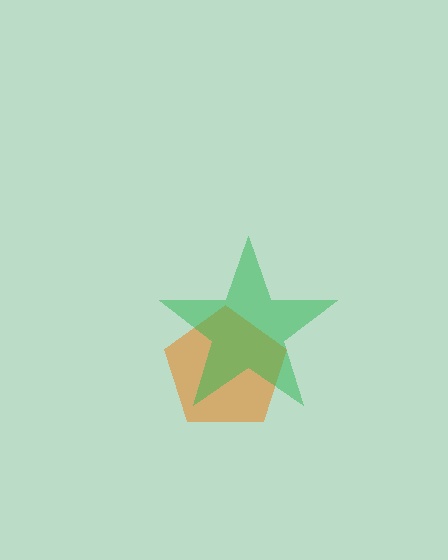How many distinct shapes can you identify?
There are 2 distinct shapes: an orange pentagon, a green star.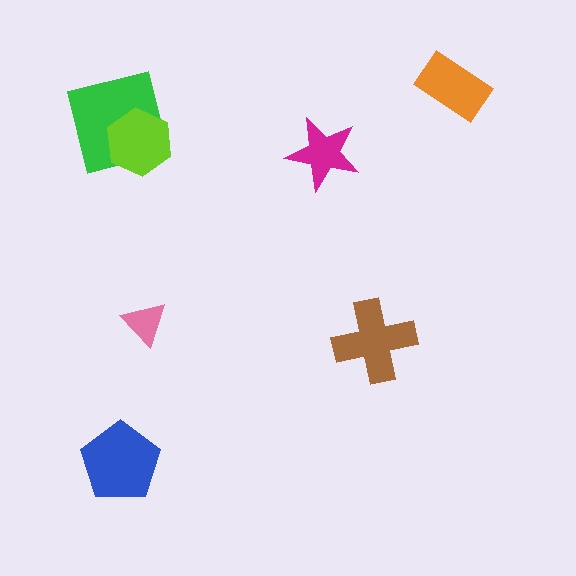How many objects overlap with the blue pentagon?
0 objects overlap with the blue pentagon.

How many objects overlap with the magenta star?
0 objects overlap with the magenta star.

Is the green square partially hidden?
Yes, it is partially covered by another shape.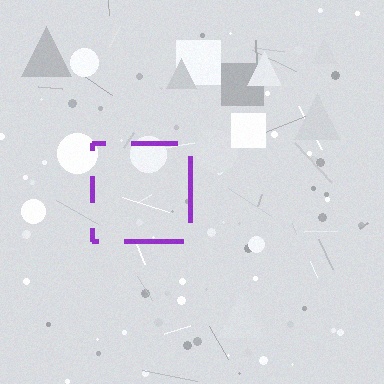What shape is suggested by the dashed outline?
The dashed outline suggests a square.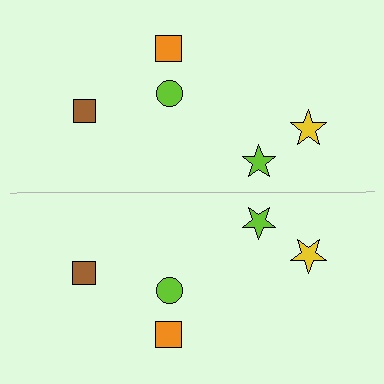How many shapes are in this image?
There are 10 shapes in this image.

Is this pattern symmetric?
Yes, this pattern has bilateral (reflection) symmetry.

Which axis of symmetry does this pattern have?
The pattern has a horizontal axis of symmetry running through the center of the image.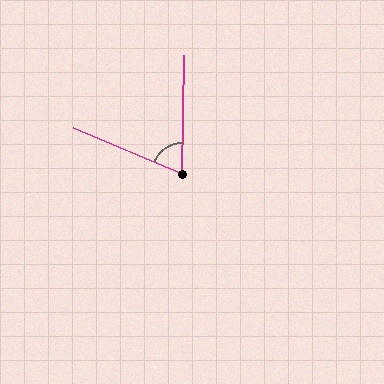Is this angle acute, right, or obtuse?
It is acute.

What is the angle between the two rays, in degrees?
Approximately 68 degrees.